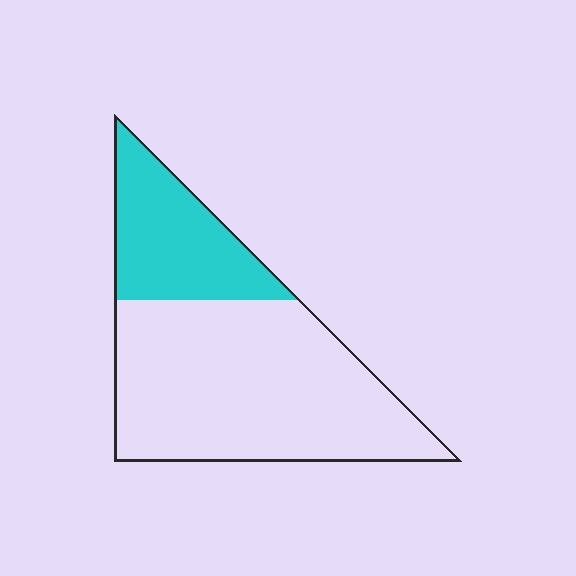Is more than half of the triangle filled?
No.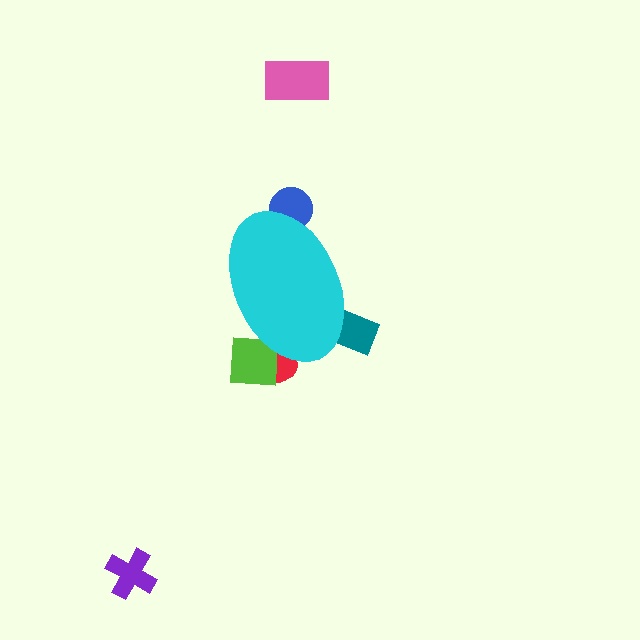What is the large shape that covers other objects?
A cyan ellipse.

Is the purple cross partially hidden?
No, the purple cross is fully visible.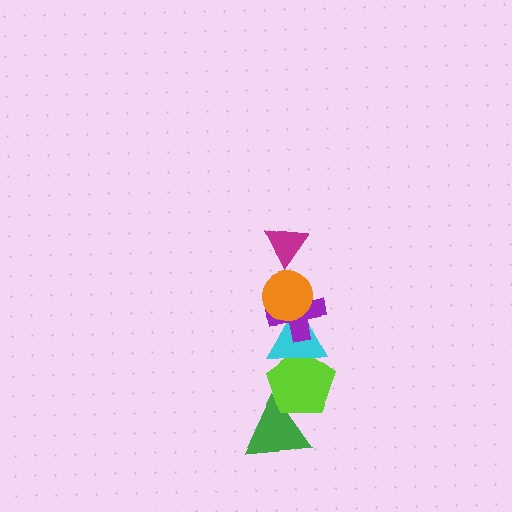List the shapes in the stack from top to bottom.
From top to bottom: the magenta triangle, the orange circle, the purple cross, the cyan triangle, the lime pentagon, the green triangle.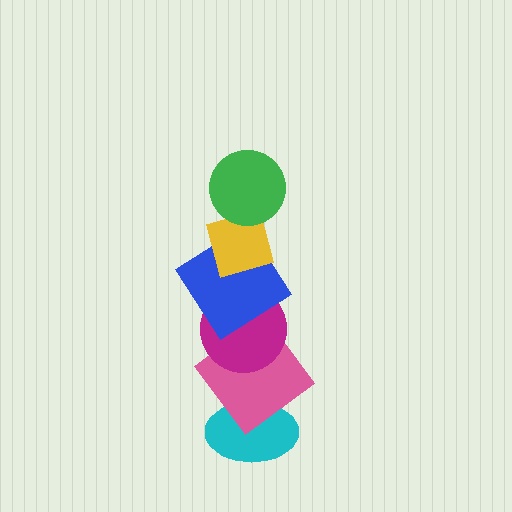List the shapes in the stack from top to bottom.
From top to bottom: the green circle, the yellow diamond, the blue diamond, the magenta circle, the pink diamond, the cyan ellipse.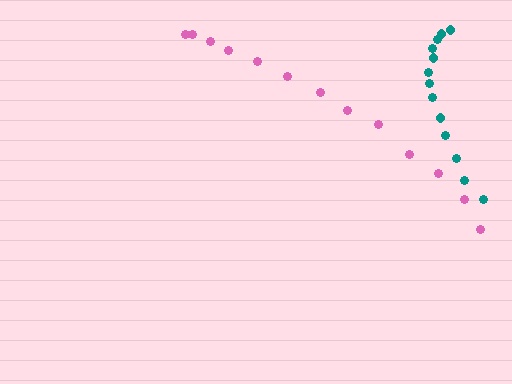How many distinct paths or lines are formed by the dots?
There are 2 distinct paths.